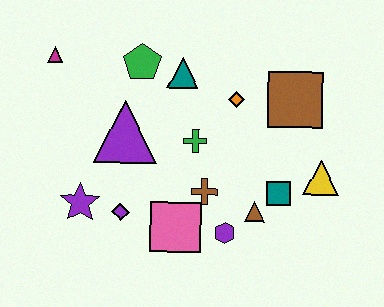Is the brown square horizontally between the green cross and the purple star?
No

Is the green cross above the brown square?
No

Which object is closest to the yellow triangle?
The teal square is closest to the yellow triangle.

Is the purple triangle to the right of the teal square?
No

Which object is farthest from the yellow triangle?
The magenta triangle is farthest from the yellow triangle.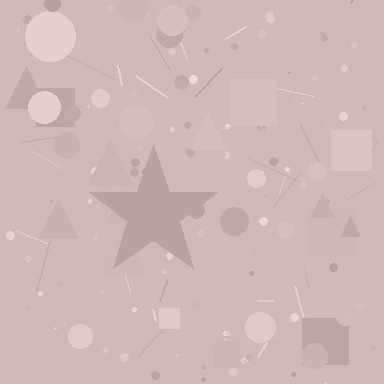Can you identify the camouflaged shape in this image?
The camouflaged shape is a star.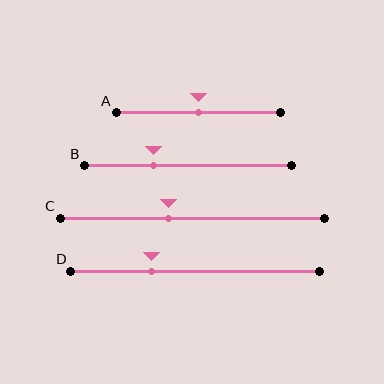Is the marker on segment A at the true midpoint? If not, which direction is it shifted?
Yes, the marker on segment A is at the true midpoint.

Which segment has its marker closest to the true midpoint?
Segment A has its marker closest to the true midpoint.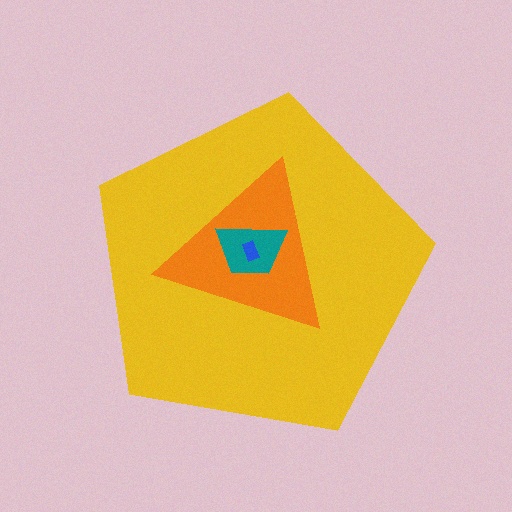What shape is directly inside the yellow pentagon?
The orange triangle.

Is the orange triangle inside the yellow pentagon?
Yes.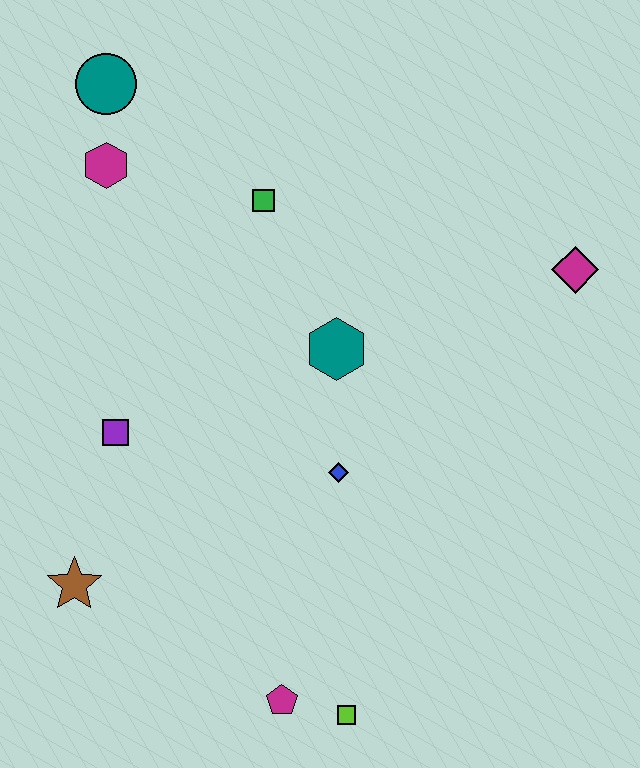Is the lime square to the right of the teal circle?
Yes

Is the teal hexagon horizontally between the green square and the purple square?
No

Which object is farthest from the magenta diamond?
The brown star is farthest from the magenta diamond.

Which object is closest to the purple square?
The brown star is closest to the purple square.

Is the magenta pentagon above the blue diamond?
No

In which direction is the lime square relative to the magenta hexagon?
The lime square is below the magenta hexagon.